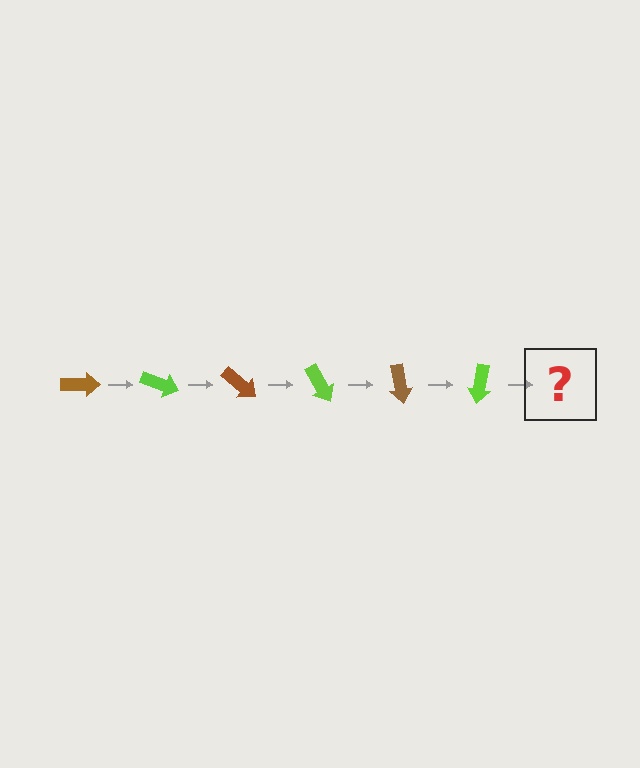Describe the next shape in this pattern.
It should be a brown arrow, rotated 120 degrees from the start.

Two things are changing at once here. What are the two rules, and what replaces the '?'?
The two rules are that it rotates 20 degrees each step and the color cycles through brown and lime. The '?' should be a brown arrow, rotated 120 degrees from the start.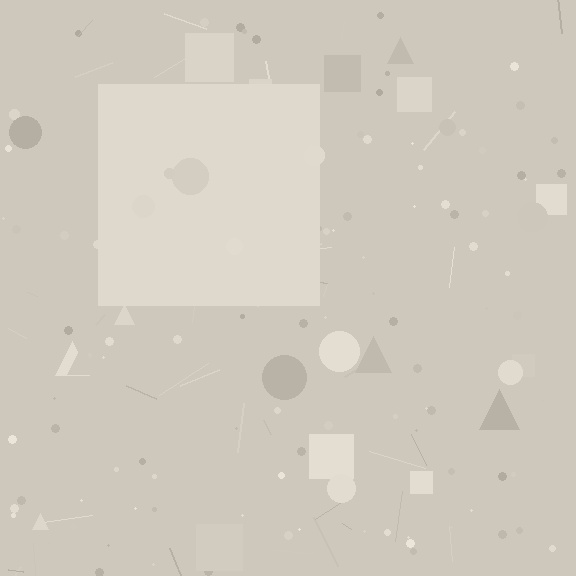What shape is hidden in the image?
A square is hidden in the image.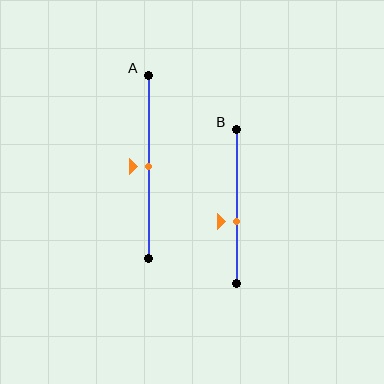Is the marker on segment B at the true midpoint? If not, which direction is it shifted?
No, the marker on segment B is shifted downward by about 10% of the segment length.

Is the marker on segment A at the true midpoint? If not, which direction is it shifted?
Yes, the marker on segment A is at the true midpoint.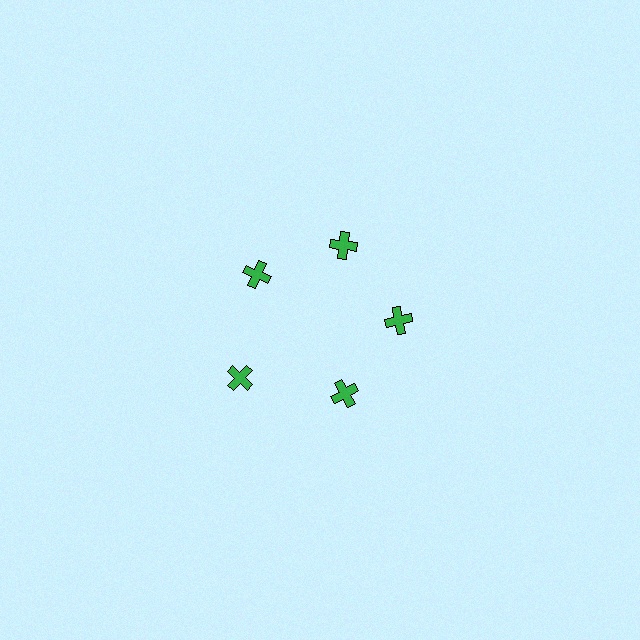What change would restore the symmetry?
The symmetry would be restored by moving it inward, back onto the ring so that all 5 crosses sit at equal angles and equal distance from the center.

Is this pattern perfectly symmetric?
No. The 5 green crosses are arranged in a ring, but one element near the 8 o'clock position is pushed outward from the center, breaking the 5-fold rotational symmetry.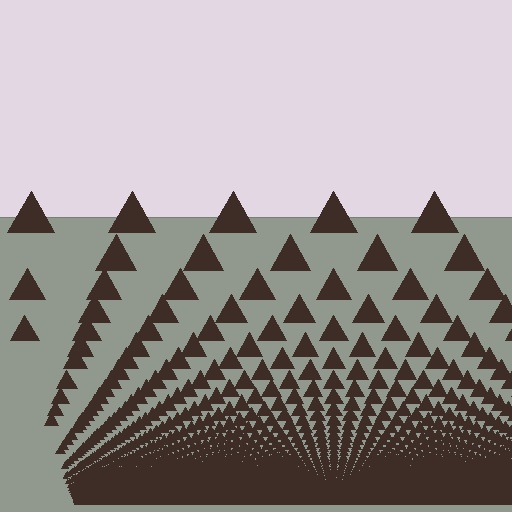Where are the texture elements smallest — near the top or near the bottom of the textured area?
Near the bottom.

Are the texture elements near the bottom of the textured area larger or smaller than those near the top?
Smaller. The gradient is inverted — elements near the bottom are smaller and denser.